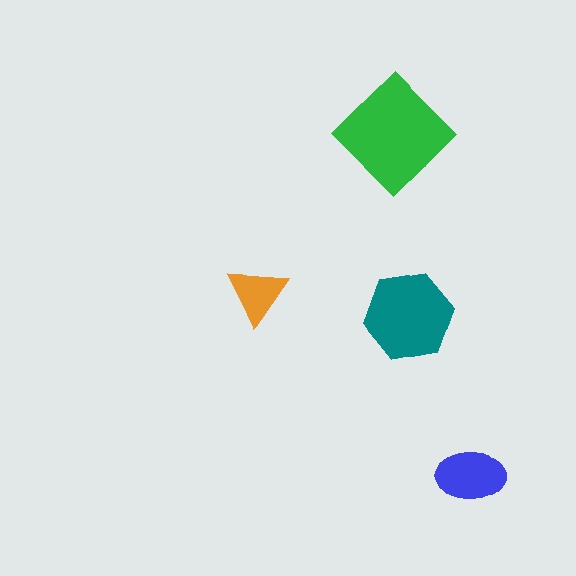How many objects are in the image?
There are 4 objects in the image.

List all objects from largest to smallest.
The green diamond, the teal hexagon, the blue ellipse, the orange triangle.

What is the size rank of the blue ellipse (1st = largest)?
3rd.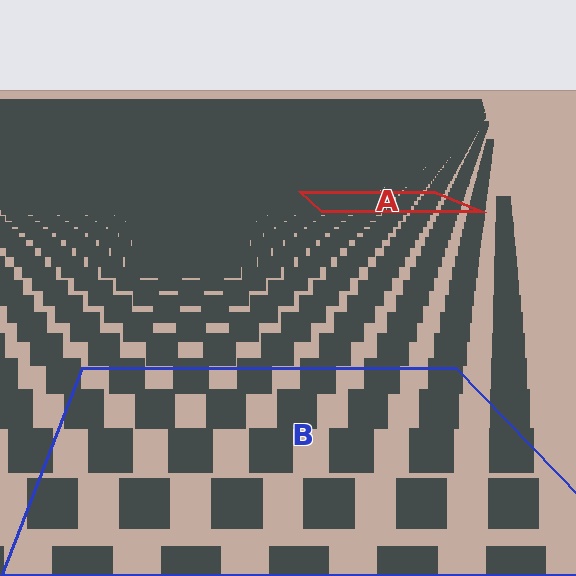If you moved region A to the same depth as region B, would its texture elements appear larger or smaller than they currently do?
They would appear larger. At a closer depth, the same texture elements are projected at a bigger on-screen size.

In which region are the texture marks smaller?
The texture marks are smaller in region A, because it is farther away.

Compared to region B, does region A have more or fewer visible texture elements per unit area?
Region A has more texture elements per unit area — they are packed more densely because it is farther away.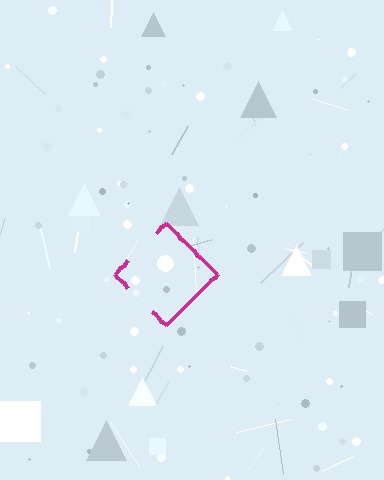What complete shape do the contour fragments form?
The contour fragments form a diamond.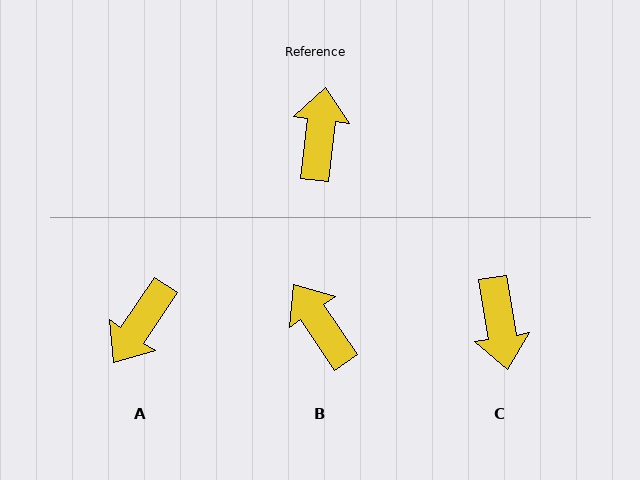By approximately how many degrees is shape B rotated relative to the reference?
Approximately 41 degrees counter-clockwise.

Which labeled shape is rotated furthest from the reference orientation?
C, about 164 degrees away.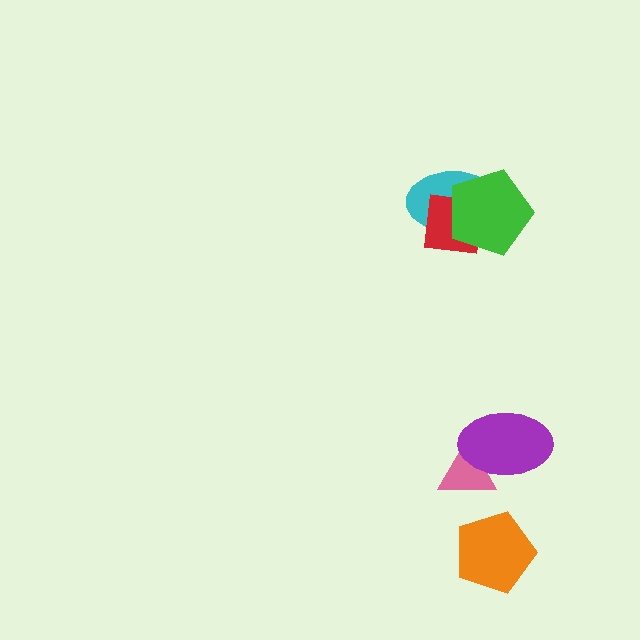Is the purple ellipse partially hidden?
No, no other shape covers it.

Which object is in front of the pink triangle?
The purple ellipse is in front of the pink triangle.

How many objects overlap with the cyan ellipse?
2 objects overlap with the cyan ellipse.